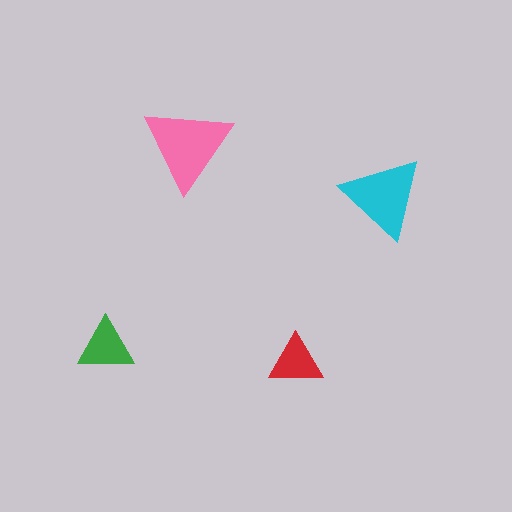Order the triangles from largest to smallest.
the pink one, the cyan one, the green one, the red one.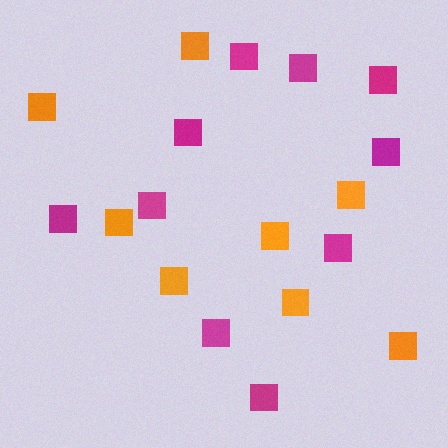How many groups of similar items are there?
There are 2 groups: one group of magenta squares (10) and one group of orange squares (8).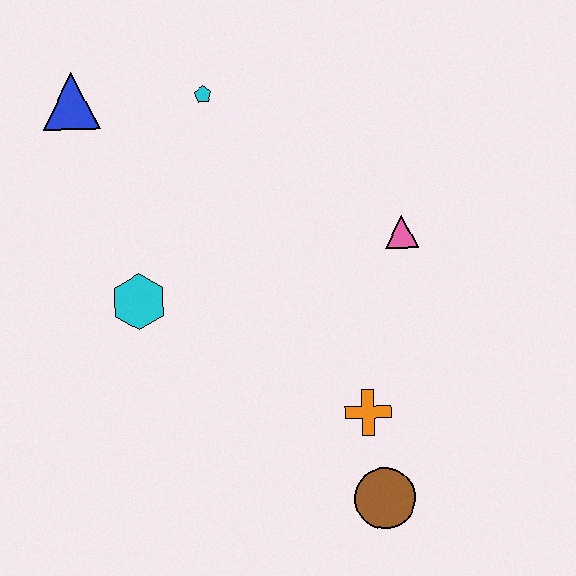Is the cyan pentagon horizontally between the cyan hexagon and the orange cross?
Yes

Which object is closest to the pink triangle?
The orange cross is closest to the pink triangle.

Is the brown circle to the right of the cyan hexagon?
Yes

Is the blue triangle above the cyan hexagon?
Yes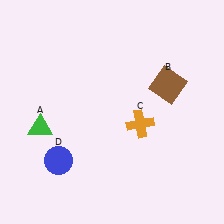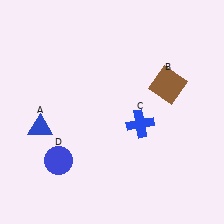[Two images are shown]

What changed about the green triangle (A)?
In Image 1, A is green. In Image 2, it changed to blue.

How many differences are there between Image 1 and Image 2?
There are 2 differences between the two images.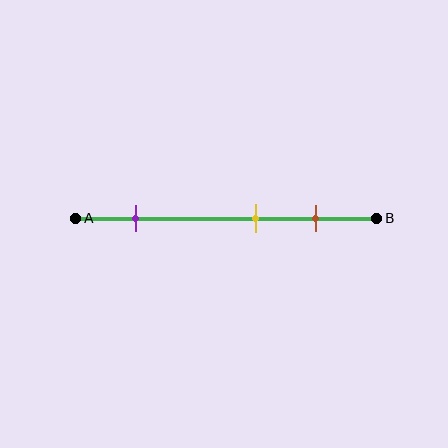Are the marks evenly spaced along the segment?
No, the marks are not evenly spaced.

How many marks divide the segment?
There are 3 marks dividing the segment.